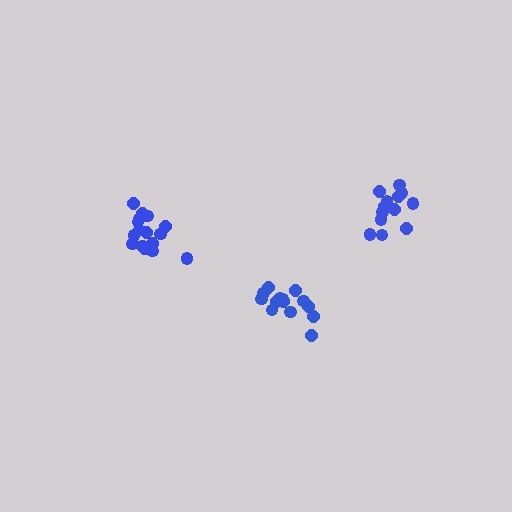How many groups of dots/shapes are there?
There are 3 groups.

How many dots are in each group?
Group 1: 14 dots, Group 2: 16 dots, Group 3: 13 dots (43 total).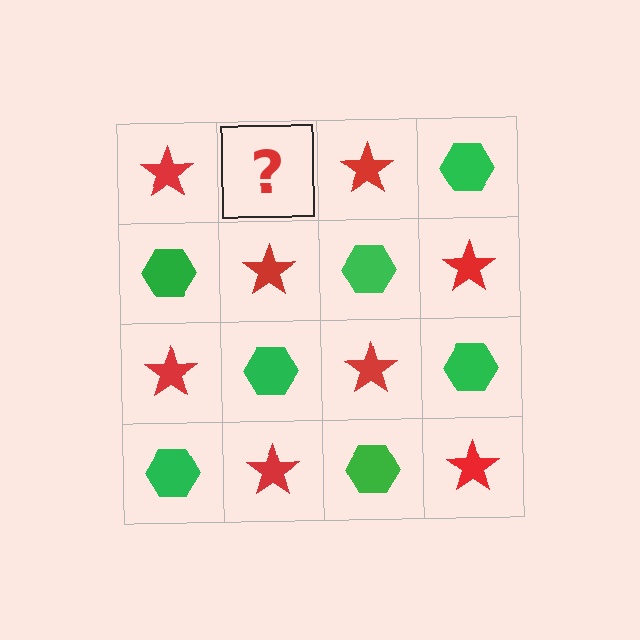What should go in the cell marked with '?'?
The missing cell should contain a green hexagon.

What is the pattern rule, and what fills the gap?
The rule is that it alternates red star and green hexagon in a checkerboard pattern. The gap should be filled with a green hexagon.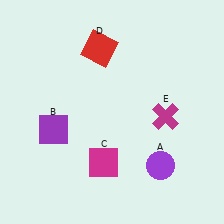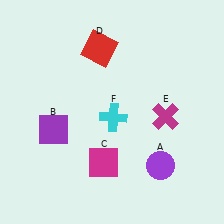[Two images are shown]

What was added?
A cyan cross (F) was added in Image 2.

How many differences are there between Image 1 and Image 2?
There is 1 difference between the two images.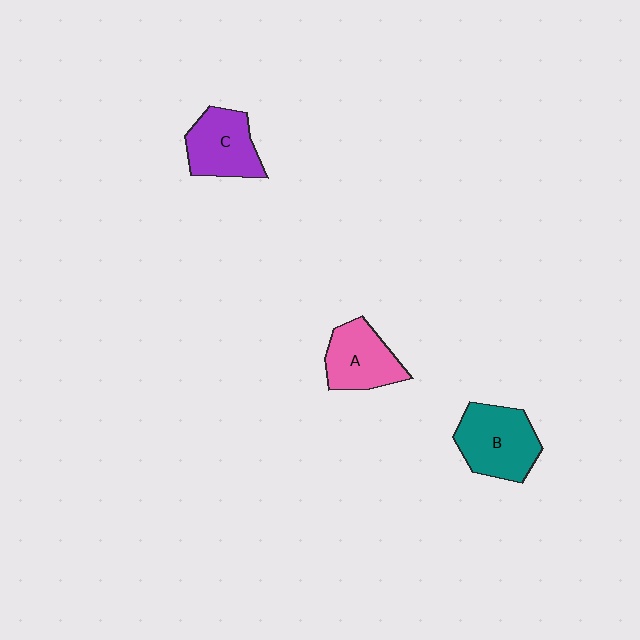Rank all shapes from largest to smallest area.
From largest to smallest: B (teal), C (purple), A (pink).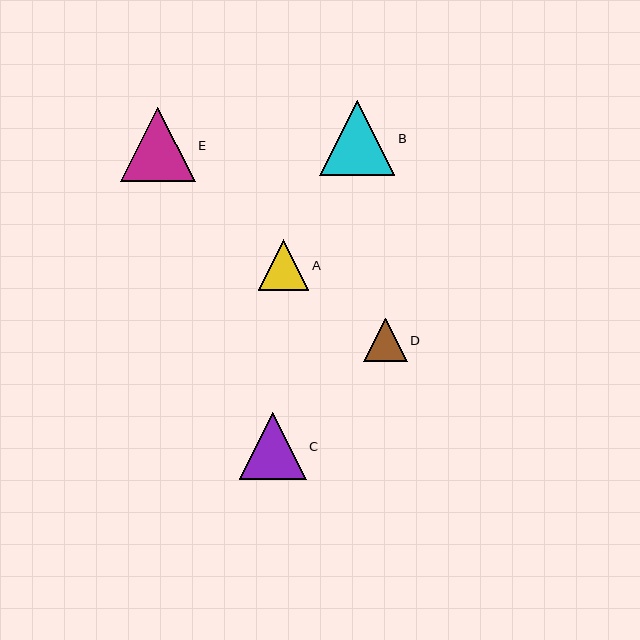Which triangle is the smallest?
Triangle D is the smallest with a size of approximately 44 pixels.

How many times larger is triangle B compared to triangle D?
Triangle B is approximately 1.7 times the size of triangle D.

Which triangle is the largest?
Triangle B is the largest with a size of approximately 75 pixels.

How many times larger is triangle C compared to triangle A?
Triangle C is approximately 1.3 times the size of triangle A.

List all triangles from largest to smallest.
From largest to smallest: B, E, C, A, D.